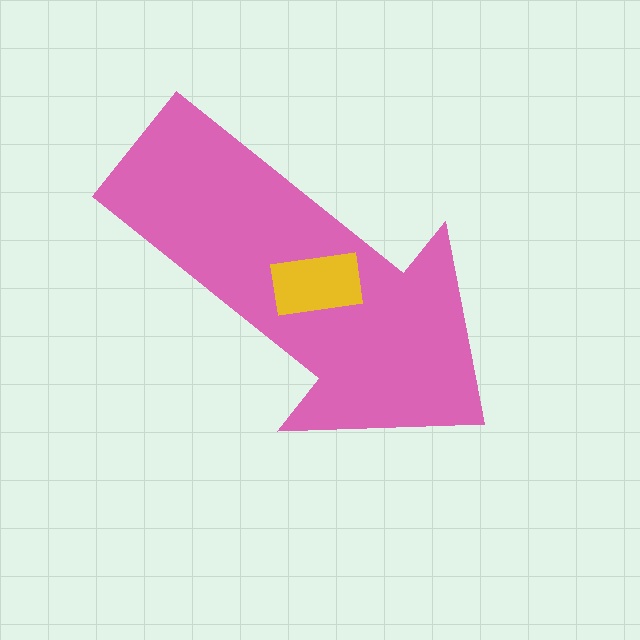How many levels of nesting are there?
2.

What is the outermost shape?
The pink arrow.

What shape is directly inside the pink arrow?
The yellow rectangle.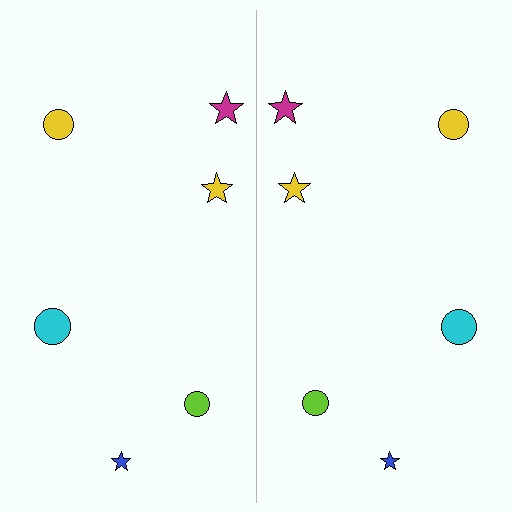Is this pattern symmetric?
Yes, this pattern has bilateral (reflection) symmetry.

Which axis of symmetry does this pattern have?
The pattern has a vertical axis of symmetry running through the center of the image.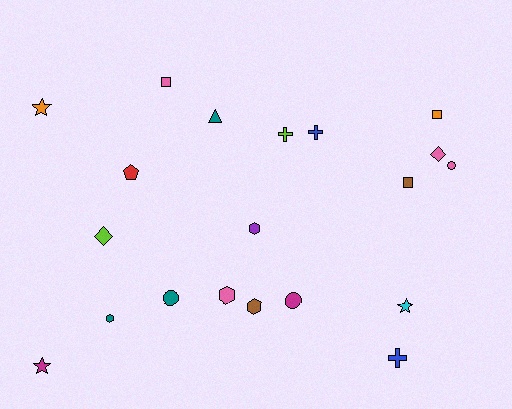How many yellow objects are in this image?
There are no yellow objects.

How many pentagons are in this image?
There is 1 pentagon.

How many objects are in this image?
There are 20 objects.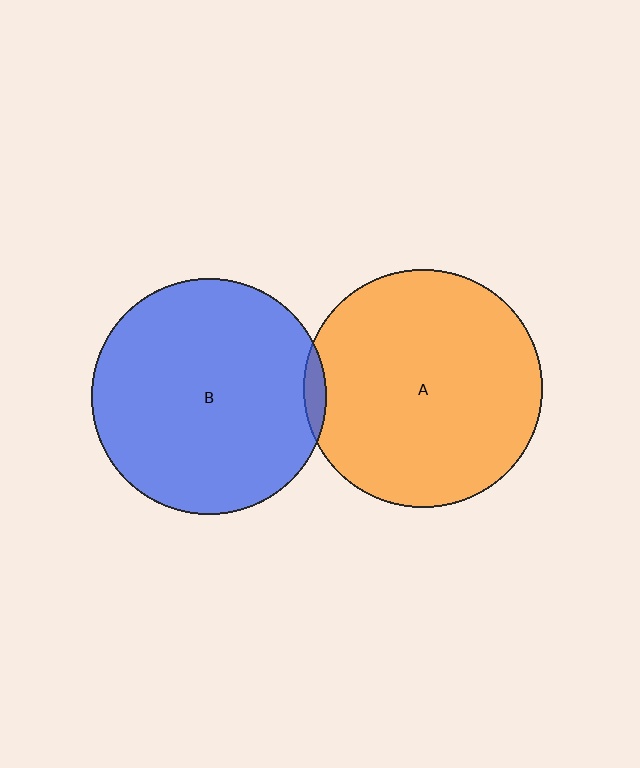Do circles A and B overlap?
Yes.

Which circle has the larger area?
Circle A (orange).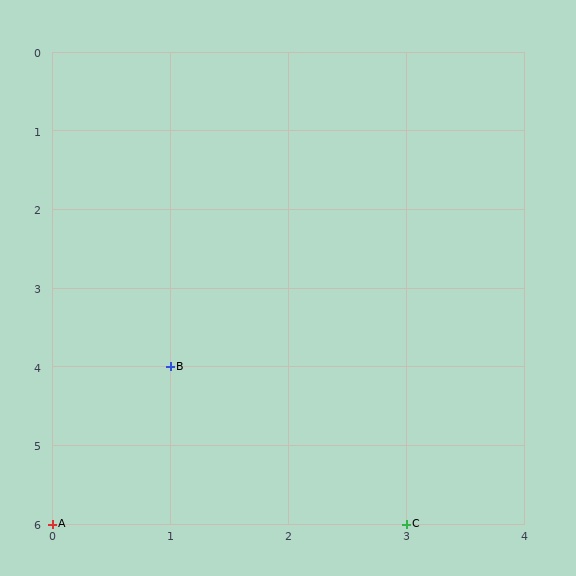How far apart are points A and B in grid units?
Points A and B are 1 column and 2 rows apart (about 2.2 grid units diagonally).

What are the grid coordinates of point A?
Point A is at grid coordinates (0, 6).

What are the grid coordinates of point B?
Point B is at grid coordinates (1, 4).